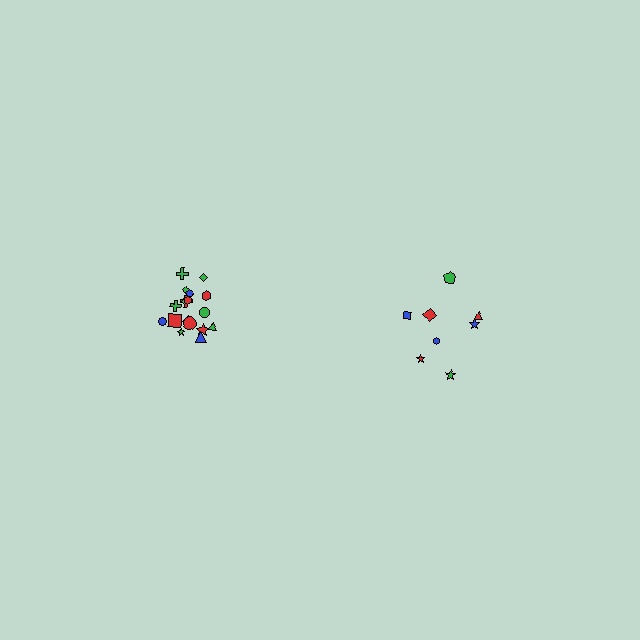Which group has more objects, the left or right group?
The left group.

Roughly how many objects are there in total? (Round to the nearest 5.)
Roughly 25 objects in total.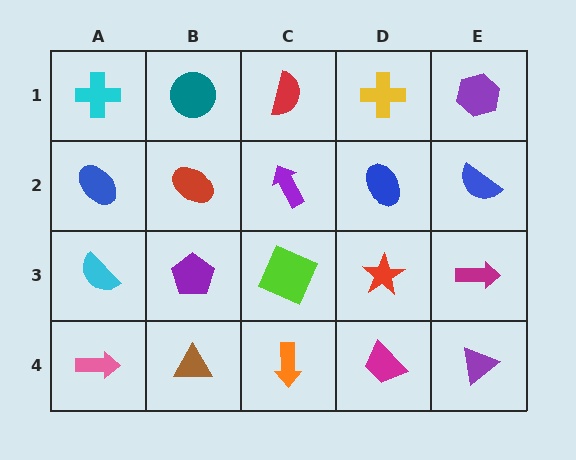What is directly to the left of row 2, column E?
A blue ellipse.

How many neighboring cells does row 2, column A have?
3.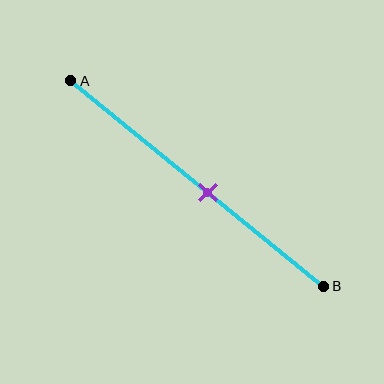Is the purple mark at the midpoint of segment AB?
No, the mark is at about 55% from A, not at the 50% midpoint.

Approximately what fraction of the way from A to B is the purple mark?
The purple mark is approximately 55% of the way from A to B.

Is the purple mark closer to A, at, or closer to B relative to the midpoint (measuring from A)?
The purple mark is closer to point B than the midpoint of segment AB.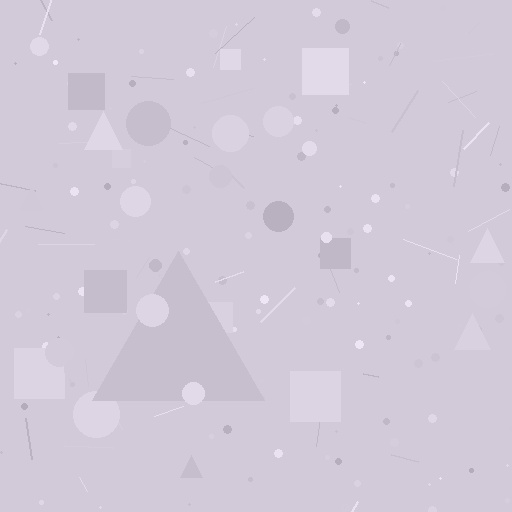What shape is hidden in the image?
A triangle is hidden in the image.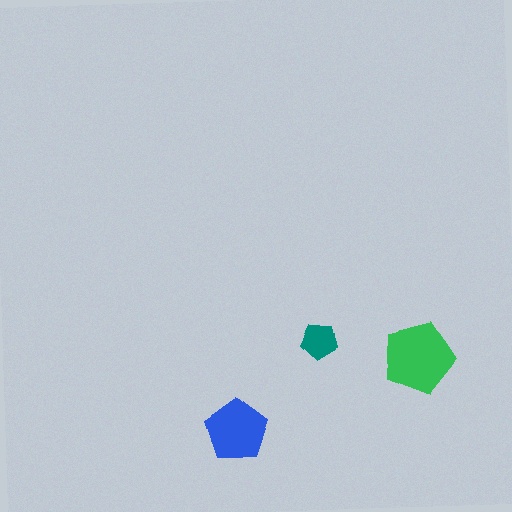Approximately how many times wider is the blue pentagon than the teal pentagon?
About 1.5 times wider.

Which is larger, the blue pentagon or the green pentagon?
The green one.